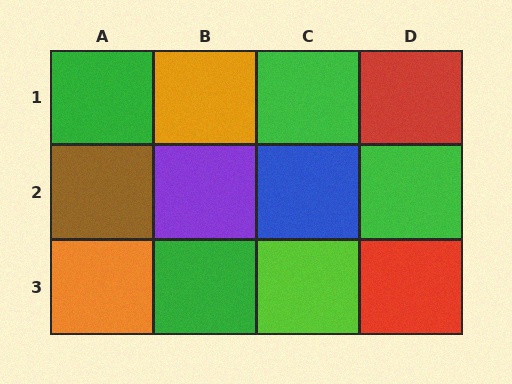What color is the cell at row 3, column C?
Lime.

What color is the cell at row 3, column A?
Orange.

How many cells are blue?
1 cell is blue.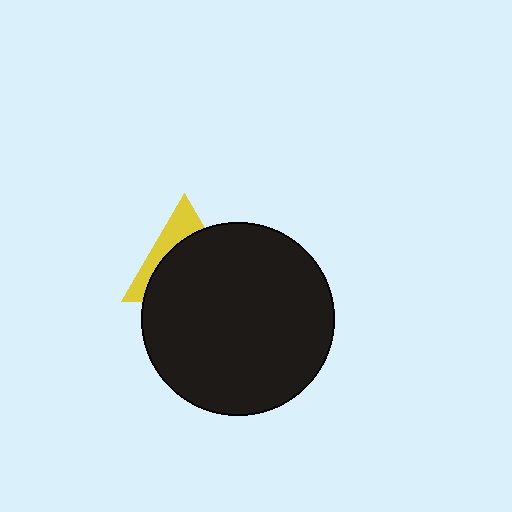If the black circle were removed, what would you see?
You would see the complete yellow triangle.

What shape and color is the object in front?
The object in front is a black circle.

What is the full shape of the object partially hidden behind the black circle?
The partially hidden object is a yellow triangle.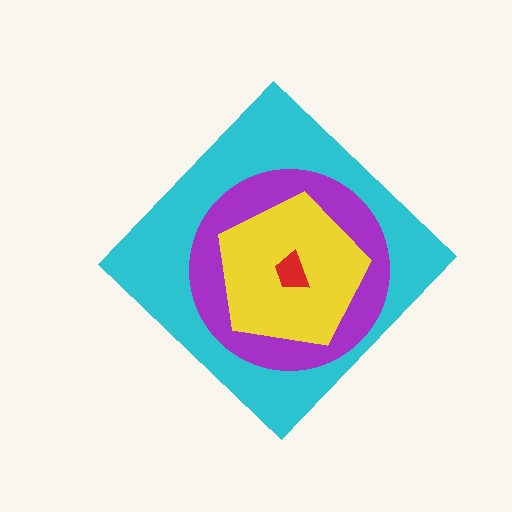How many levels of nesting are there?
4.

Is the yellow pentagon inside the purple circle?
Yes.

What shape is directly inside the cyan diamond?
The purple circle.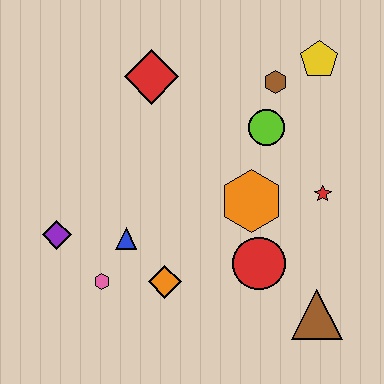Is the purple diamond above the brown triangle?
Yes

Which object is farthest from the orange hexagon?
The purple diamond is farthest from the orange hexagon.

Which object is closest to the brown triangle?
The red circle is closest to the brown triangle.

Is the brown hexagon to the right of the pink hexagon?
Yes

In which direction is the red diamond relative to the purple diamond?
The red diamond is above the purple diamond.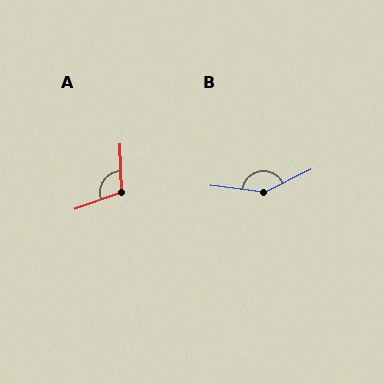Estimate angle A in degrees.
Approximately 107 degrees.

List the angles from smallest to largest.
A (107°), B (147°).